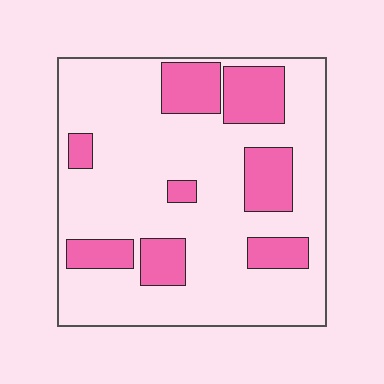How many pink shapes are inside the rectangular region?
8.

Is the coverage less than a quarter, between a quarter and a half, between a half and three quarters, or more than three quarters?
Less than a quarter.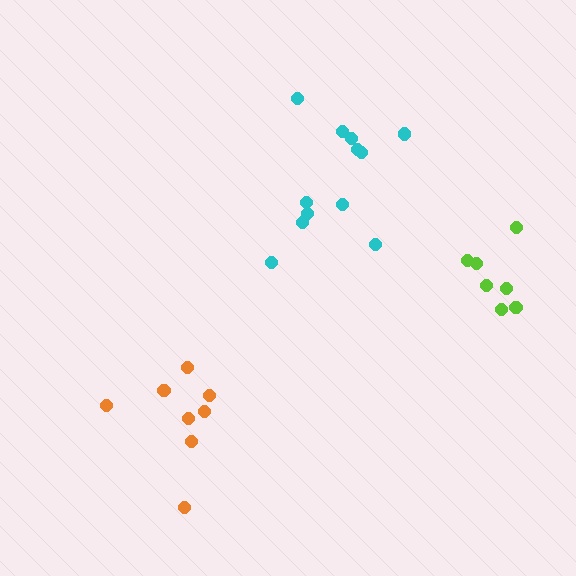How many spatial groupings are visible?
There are 3 spatial groupings.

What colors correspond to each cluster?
The clusters are colored: cyan, orange, lime.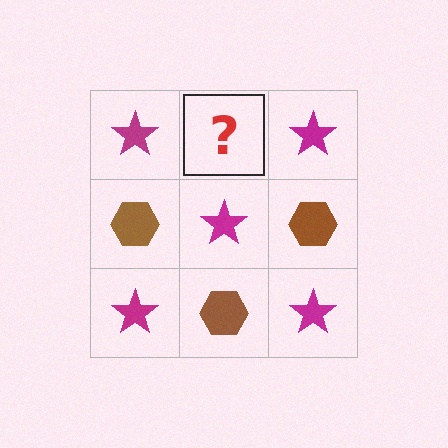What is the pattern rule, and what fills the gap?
The rule is that it alternates magenta star and brown hexagon in a checkerboard pattern. The gap should be filled with a brown hexagon.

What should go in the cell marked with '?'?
The missing cell should contain a brown hexagon.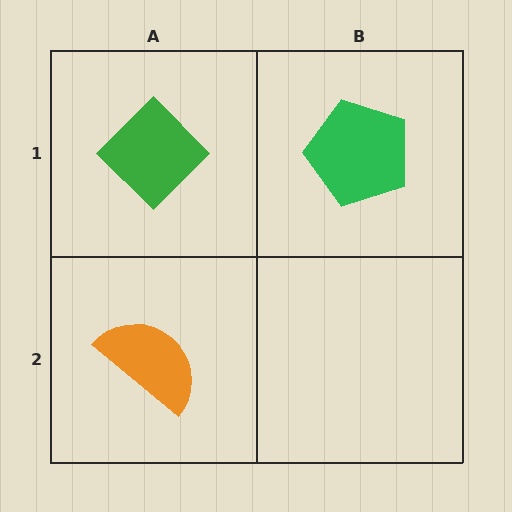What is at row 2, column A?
An orange semicircle.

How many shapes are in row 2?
1 shape.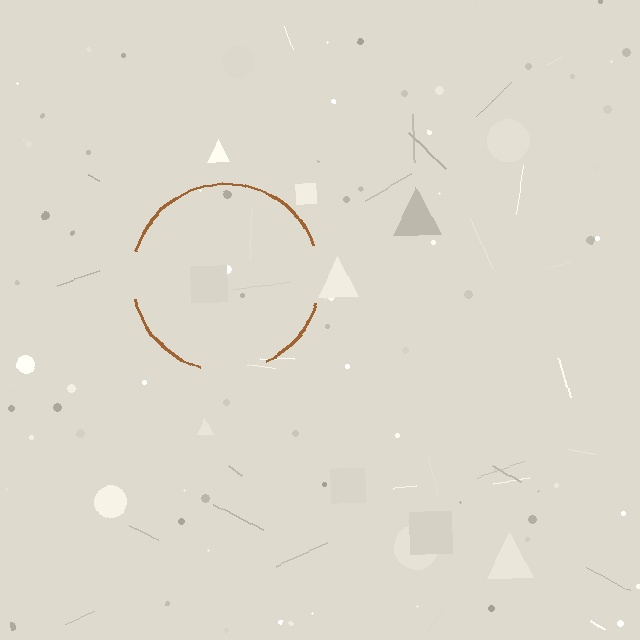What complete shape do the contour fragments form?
The contour fragments form a circle.